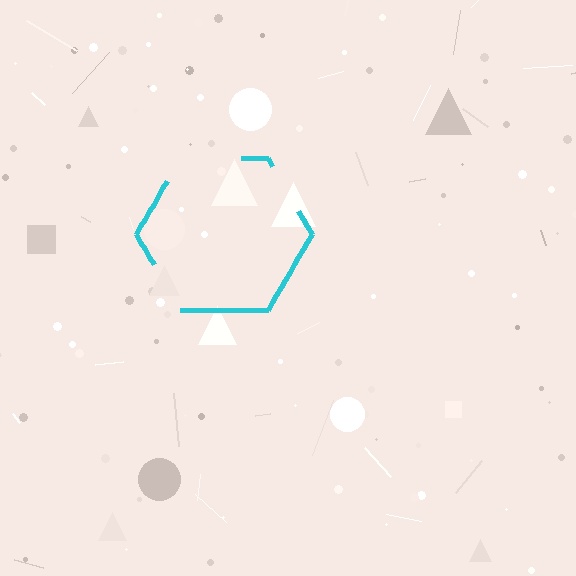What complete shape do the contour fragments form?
The contour fragments form a hexagon.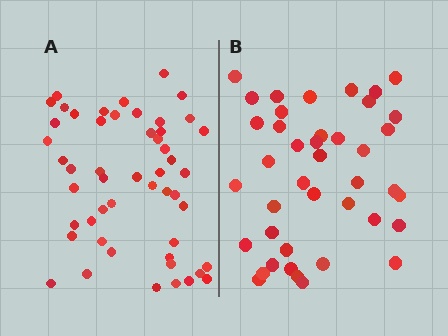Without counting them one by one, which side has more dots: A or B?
Region A (the left region) has more dots.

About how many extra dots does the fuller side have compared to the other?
Region A has roughly 10 or so more dots than region B.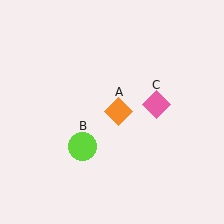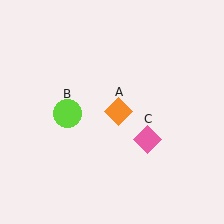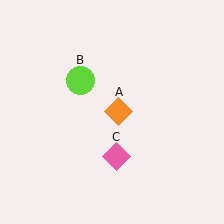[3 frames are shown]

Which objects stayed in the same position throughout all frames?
Orange diamond (object A) remained stationary.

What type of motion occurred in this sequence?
The lime circle (object B), pink diamond (object C) rotated clockwise around the center of the scene.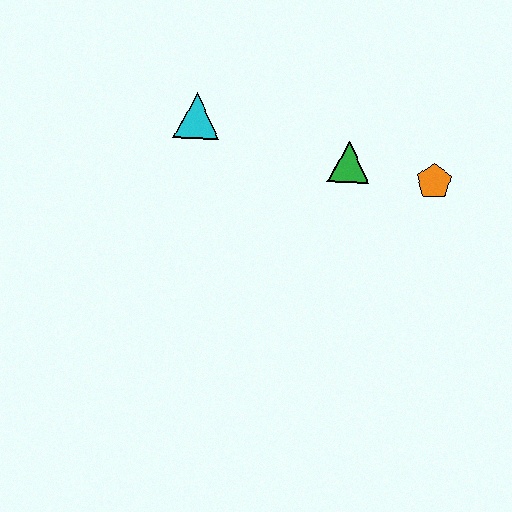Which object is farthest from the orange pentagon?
The cyan triangle is farthest from the orange pentagon.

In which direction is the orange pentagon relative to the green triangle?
The orange pentagon is to the right of the green triangle.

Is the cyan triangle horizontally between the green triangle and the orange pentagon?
No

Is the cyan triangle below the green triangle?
No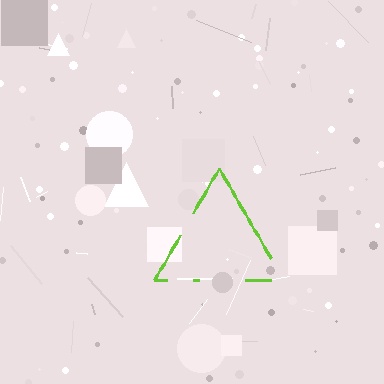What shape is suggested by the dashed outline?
The dashed outline suggests a triangle.